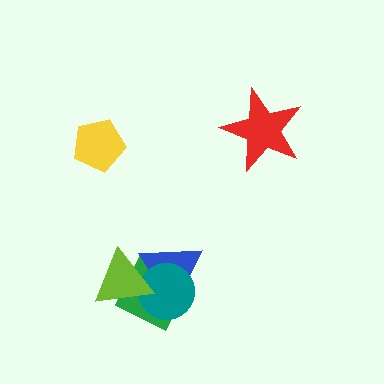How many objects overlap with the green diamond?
3 objects overlap with the green diamond.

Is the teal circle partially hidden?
Yes, it is partially covered by another shape.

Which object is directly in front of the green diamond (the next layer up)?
The blue triangle is directly in front of the green diamond.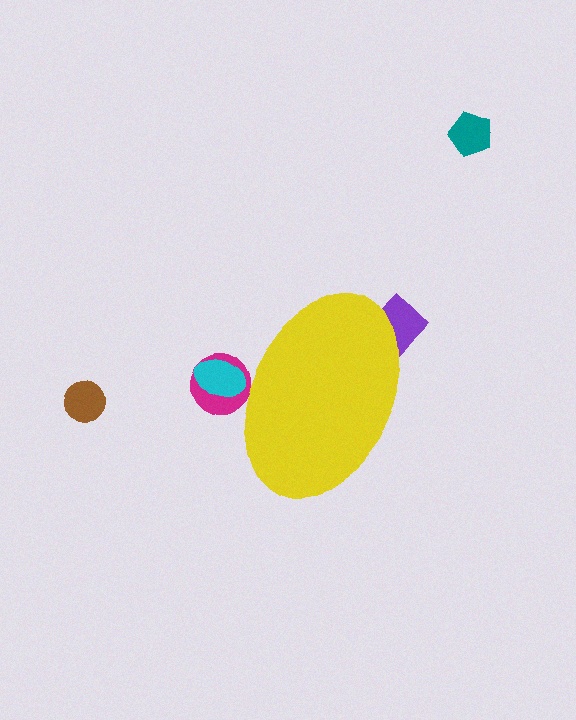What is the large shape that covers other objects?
A yellow ellipse.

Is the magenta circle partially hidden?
Yes, the magenta circle is partially hidden behind the yellow ellipse.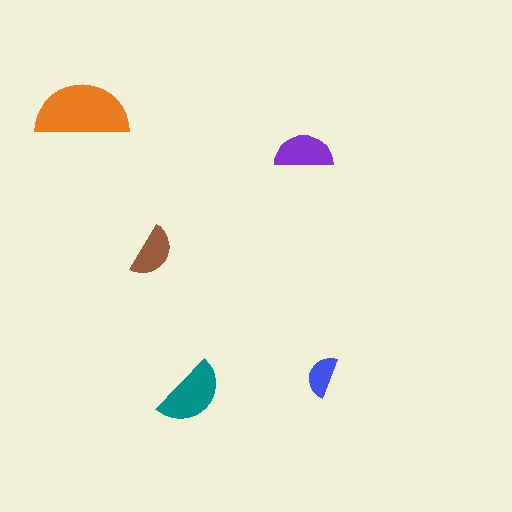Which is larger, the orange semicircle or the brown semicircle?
The orange one.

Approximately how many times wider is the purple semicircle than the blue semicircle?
About 1.5 times wider.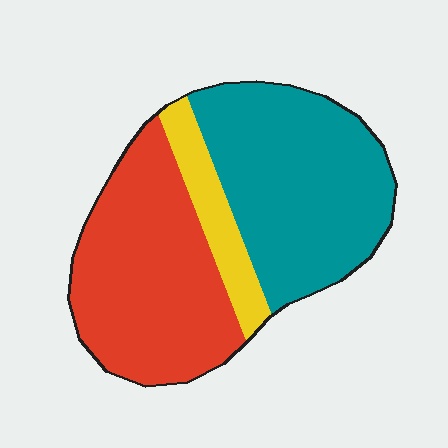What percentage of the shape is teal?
Teal takes up between a quarter and a half of the shape.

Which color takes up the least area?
Yellow, at roughly 10%.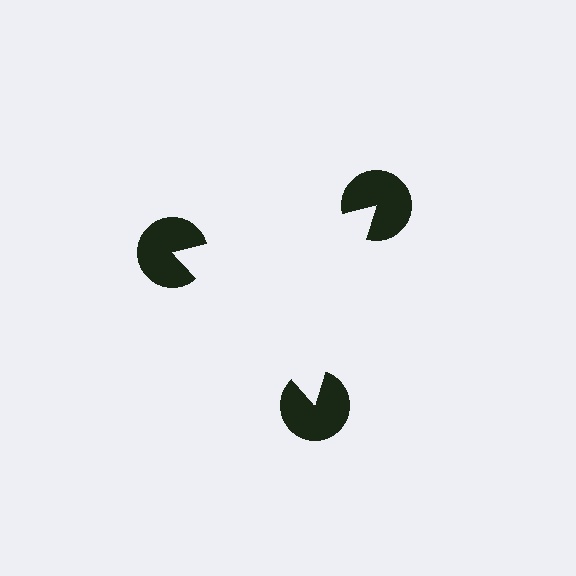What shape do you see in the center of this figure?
An illusory triangle — its edges are inferred from the aligned wedge cuts in the pac-man discs, not physically drawn.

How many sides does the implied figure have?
3 sides.